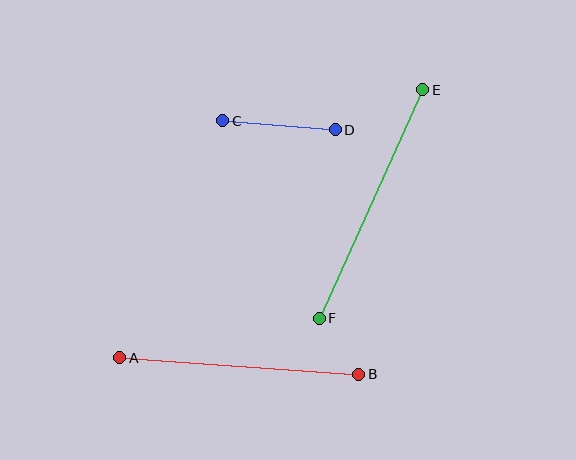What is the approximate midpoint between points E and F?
The midpoint is at approximately (371, 204) pixels.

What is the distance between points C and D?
The distance is approximately 113 pixels.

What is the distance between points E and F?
The distance is approximately 251 pixels.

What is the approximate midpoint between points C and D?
The midpoint is at approximately (279, 125) pixels.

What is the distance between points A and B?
The distance is approximately 240 pixels.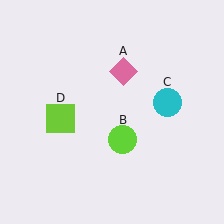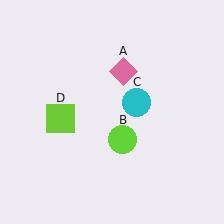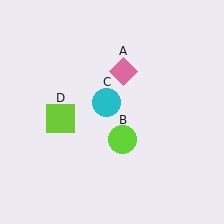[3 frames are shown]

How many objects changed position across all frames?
1 object changed position: cyan circle (object C).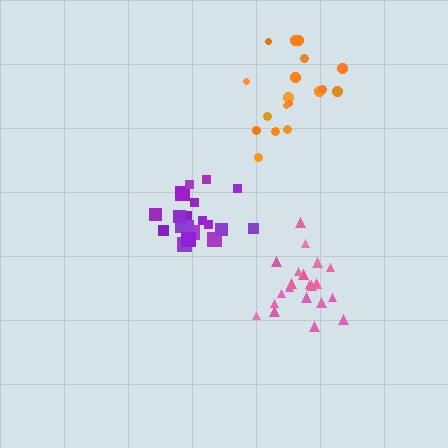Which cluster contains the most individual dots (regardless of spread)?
Pink (21).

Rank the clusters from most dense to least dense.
purple, pink, orange.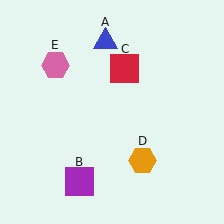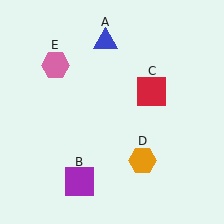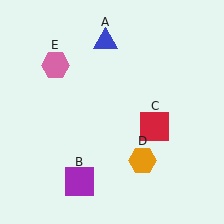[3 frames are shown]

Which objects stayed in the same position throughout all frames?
Blue triangle (object A) and purple square (object B) and orange hexagon (object D) and pink hexagon (object E) remained stationary.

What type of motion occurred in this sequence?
The red square (object C) rotated clockwise around the center of the scene.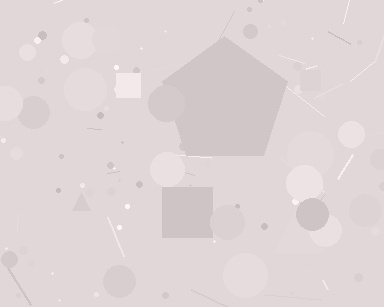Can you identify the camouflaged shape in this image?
The camouflaged shape is a pentagon.